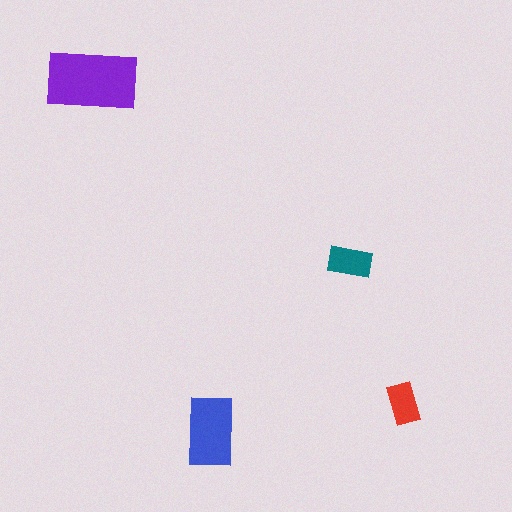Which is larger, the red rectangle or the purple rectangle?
The purple one.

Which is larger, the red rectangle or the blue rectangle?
The blue one.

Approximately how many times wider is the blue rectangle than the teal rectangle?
About 1.5 times wider.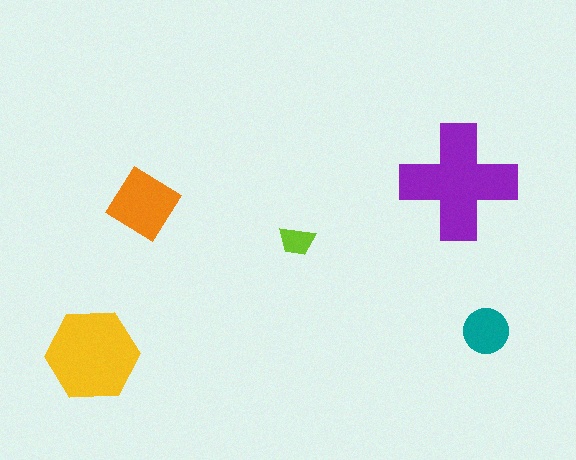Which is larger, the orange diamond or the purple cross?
The purple cross.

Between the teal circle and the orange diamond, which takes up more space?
The orange diamond.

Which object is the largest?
The purple cross.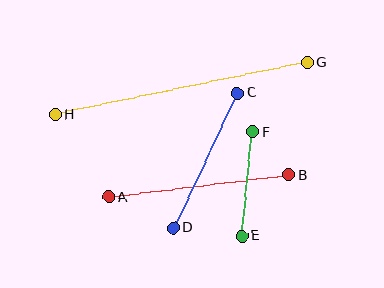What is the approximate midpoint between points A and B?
The midpoint is at approximately (199, 186) pixels.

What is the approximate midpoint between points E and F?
The midpoint is at approximately (247, 184) pixels.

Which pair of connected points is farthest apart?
Points G and H are farthest apart.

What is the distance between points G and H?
The distance is approximately 257 pixels.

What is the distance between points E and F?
The distance is approximately 105 pixels.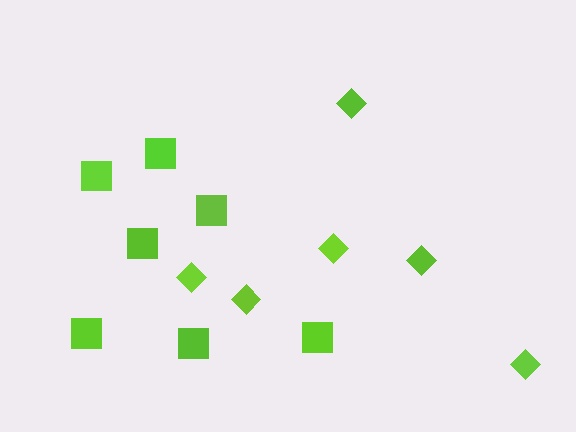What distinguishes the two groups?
There are 2 groups: one group of squares (7) and one group of diamonds (6).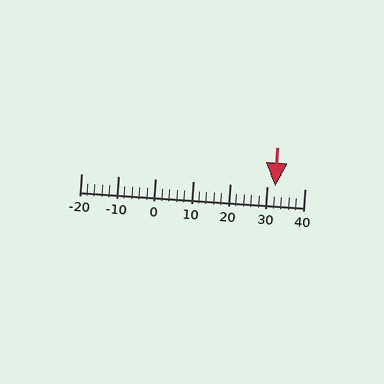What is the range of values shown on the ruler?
The ruler shows values from -20 to 40.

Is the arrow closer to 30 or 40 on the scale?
The arrow is closer to 30.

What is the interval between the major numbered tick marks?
The major tick marks are spaced 10 units apart.